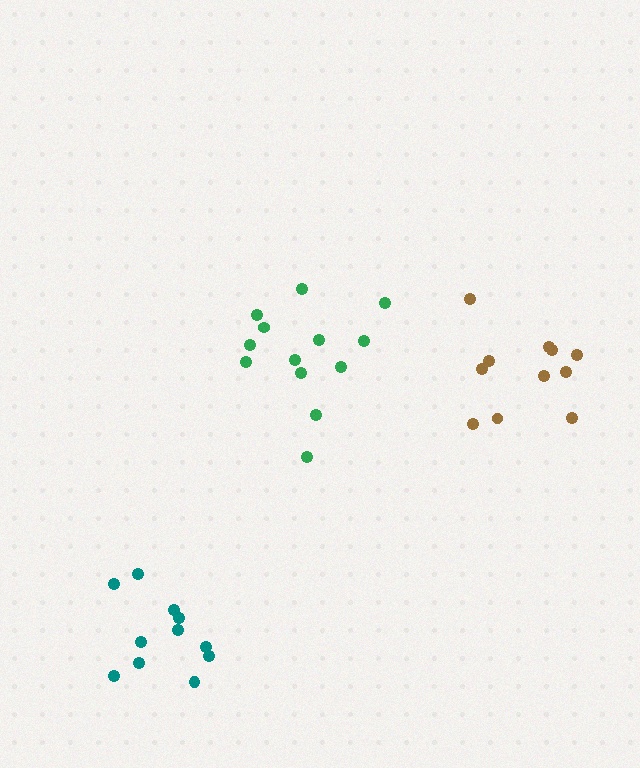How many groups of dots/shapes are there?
There are 3 groups.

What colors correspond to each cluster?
The clusters are colored: teal, green, brown.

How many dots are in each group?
Group 1: 11 dots, Group 2: 13 dots, Group 3: 11 dots (35 total).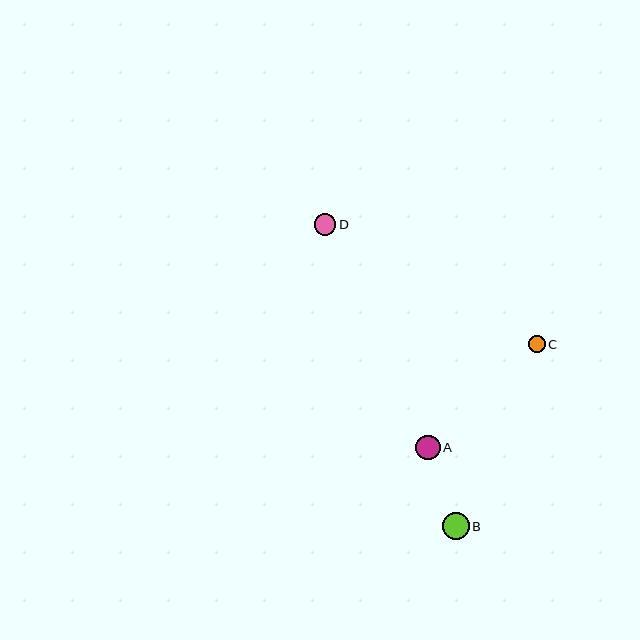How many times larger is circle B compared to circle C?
Circle B is approximately 1.6 times the size of circle C.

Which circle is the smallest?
Circle C is the smallest with a size of approximately 17 pixels.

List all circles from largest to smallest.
From largest to smallest: B, A, D, C.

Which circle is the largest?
Circle B is the largest with a size of approximately 27 pixels.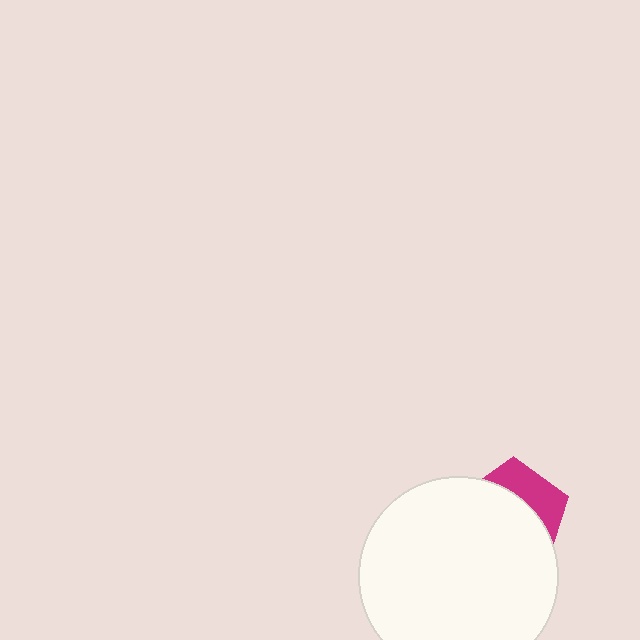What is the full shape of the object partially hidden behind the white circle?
The partially hidden object is a magenta pentagon.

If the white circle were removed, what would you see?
You would see the complete magenta pentagon.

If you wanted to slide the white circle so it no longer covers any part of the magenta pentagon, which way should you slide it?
Slide it toward the lower-left — that is the most direct way to separate the two shapes.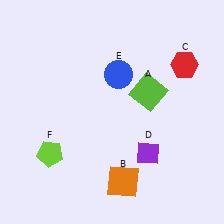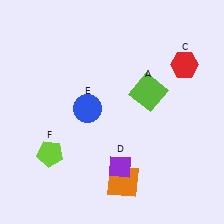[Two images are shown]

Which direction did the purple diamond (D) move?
The purple diamond (D) moved left.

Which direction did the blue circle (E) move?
The blue circle (E) moved down.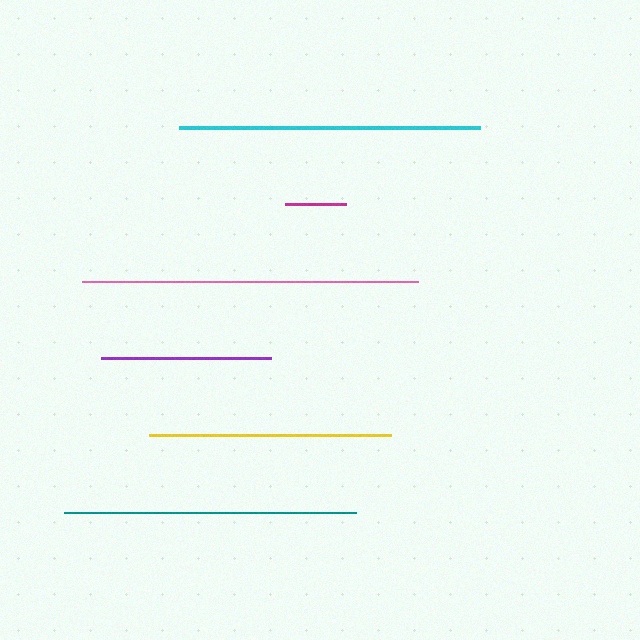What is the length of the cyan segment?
The cyan segment is approximately 301 pixels long.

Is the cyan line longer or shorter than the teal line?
The cyan line is longer than the teal line.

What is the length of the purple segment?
The purple segment is approximately 171 pixels long.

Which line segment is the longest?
The pink line is the longest at approximately 336 pixels.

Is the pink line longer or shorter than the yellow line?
The pink line is longer than the yellow line.